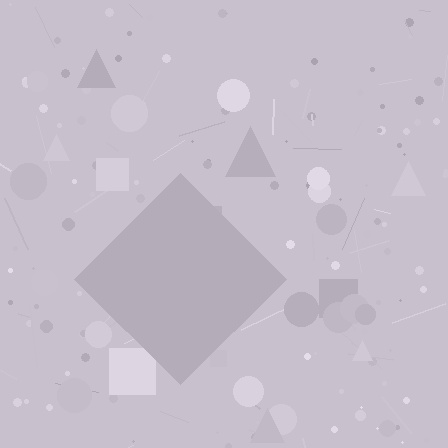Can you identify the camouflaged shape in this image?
The camouflaged shape is a diamond.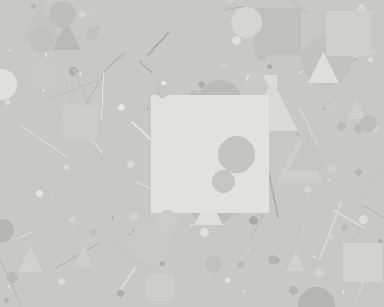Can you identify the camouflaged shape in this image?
The camouflaged shape is a square.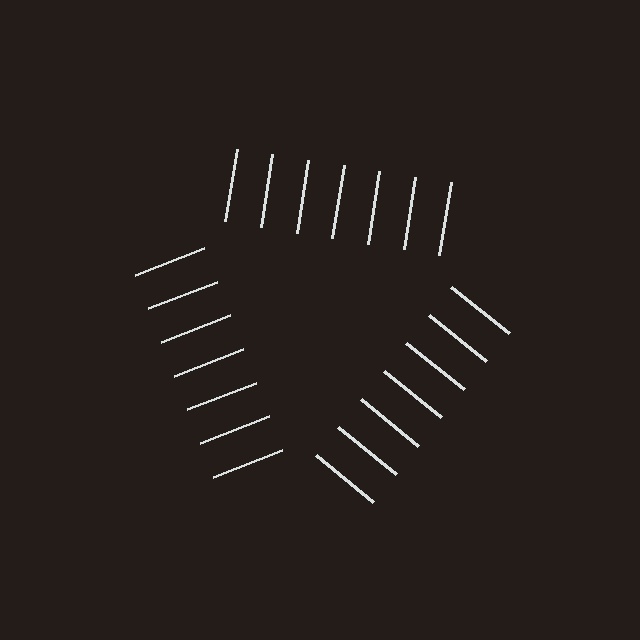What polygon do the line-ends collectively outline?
An illusory triangle — the line segments terminate on its edges but no continuous stroke is drawn.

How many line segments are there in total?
21 — 7 along each of the 3 edges.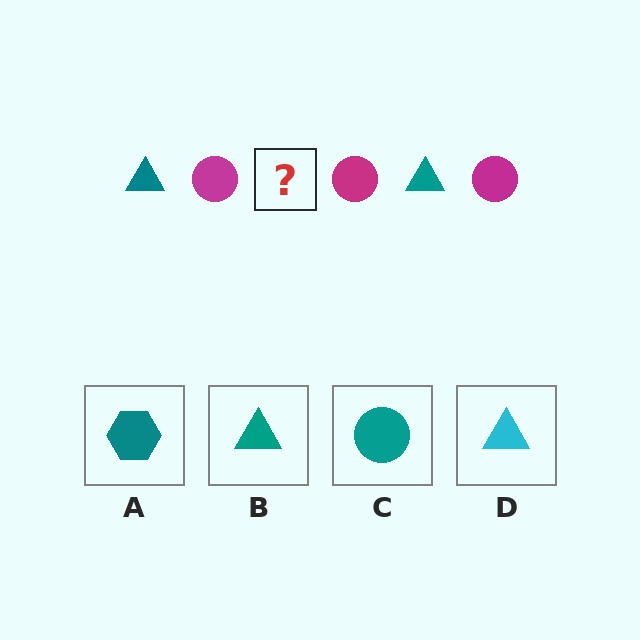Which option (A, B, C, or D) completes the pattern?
B.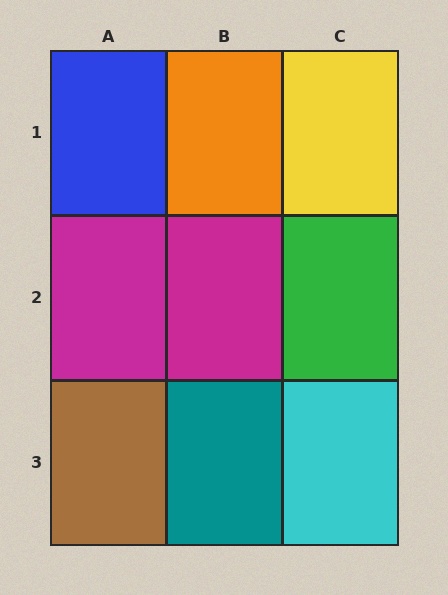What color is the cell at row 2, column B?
Magenta.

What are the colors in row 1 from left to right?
Blue, orange, yellow.